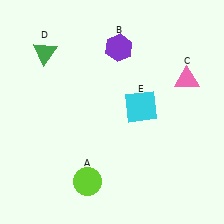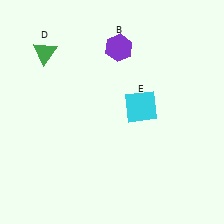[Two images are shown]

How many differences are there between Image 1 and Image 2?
There are 2 differences between the two images.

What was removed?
The lime circle (A), the pink triangle (C) were removed in Image 2.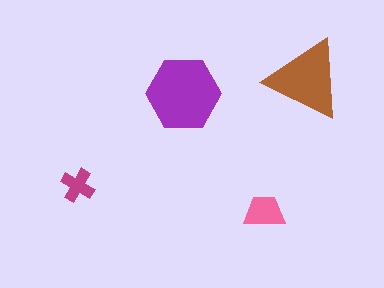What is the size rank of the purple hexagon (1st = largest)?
1st.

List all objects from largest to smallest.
The purple hexagon, the brown triangle, the pink trapezoid, the magenta cross.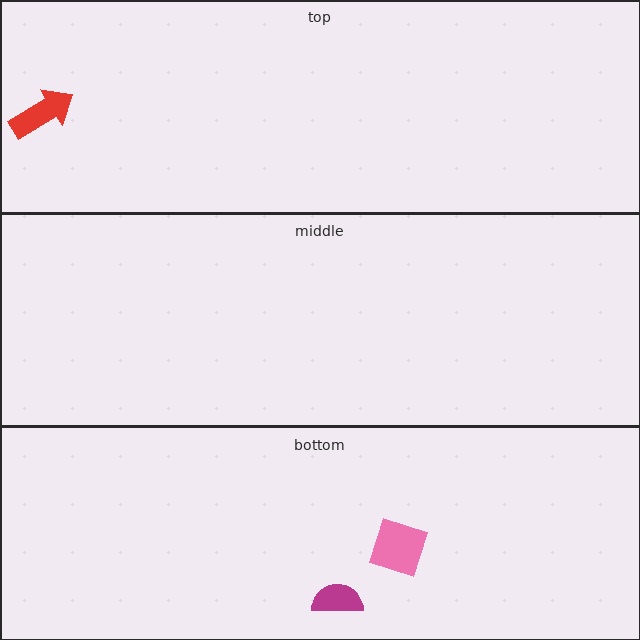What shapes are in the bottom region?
The magenta semicircle, the pink square.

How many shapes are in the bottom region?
2.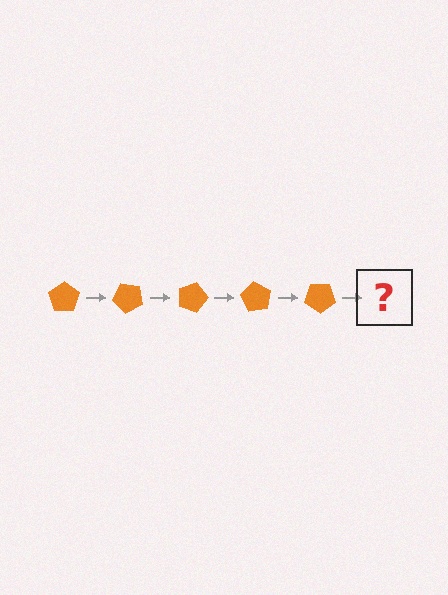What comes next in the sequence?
The next element should be an orange pentagon rotated 225 degrees.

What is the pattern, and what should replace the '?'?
The pattern is that the pentagon rotates 45 degrees each step. The '?' should be an orange pentagon rotated 225 degrees.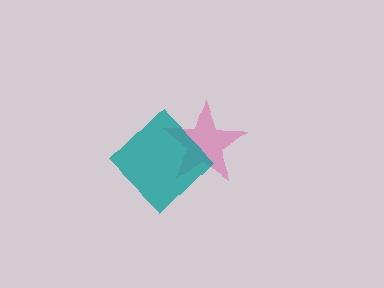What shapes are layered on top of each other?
The layered shapes are: a pink star, a teal diamond.